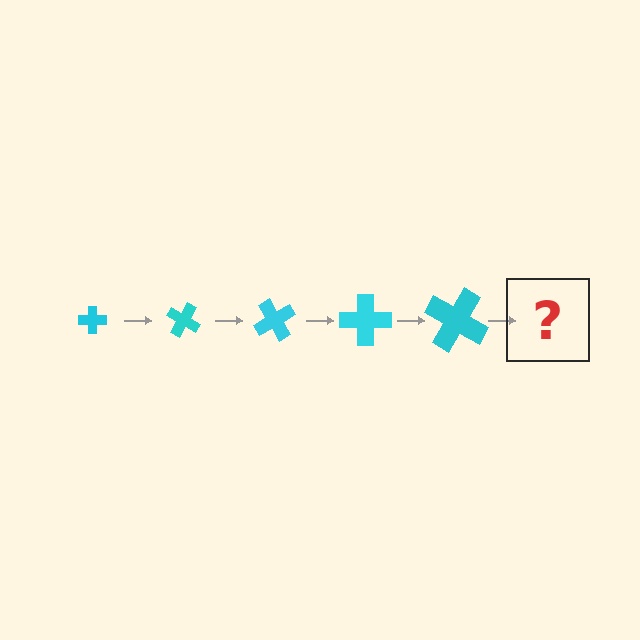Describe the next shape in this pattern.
It should be a cross, larger than the previous one and rotated 150 degrees from the start.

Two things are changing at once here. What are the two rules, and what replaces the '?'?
The two rules are that the cross grows larger each step and it rotates 30 degrees each step. The '?' should be a cross, larger than the previous one and rotated 150 degrees from the start.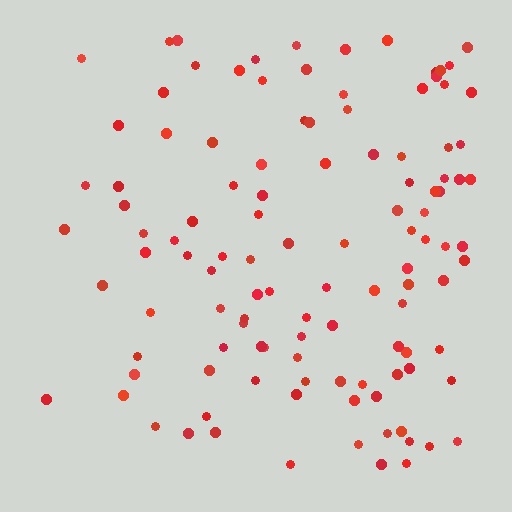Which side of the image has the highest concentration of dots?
The right.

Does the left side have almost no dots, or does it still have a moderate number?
Still a moderate number, just noticeably fewer than the right.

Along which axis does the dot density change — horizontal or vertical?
Horizontal.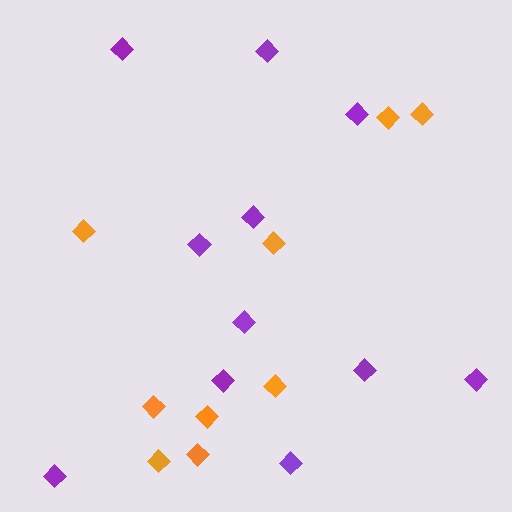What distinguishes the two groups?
There are 2 groups: one group of purple diamonds (11) and one group of orange diamonds (9).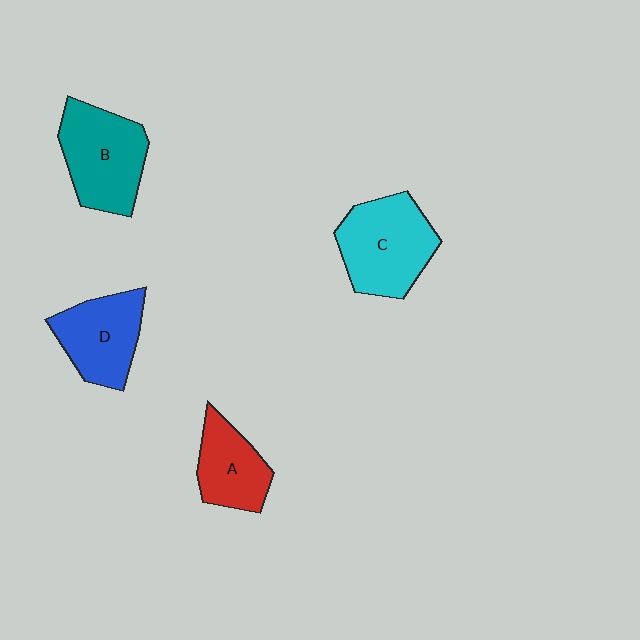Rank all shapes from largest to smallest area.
From largest to smallest: C (cyan), B (teal), D (blue), A (red).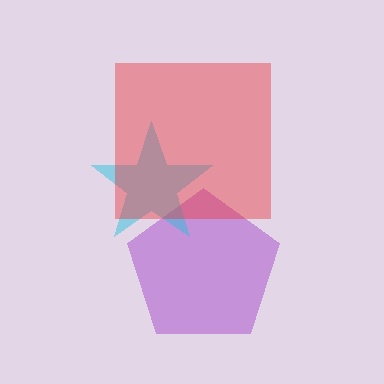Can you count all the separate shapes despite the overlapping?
Yes, there are 3 separate shapes.